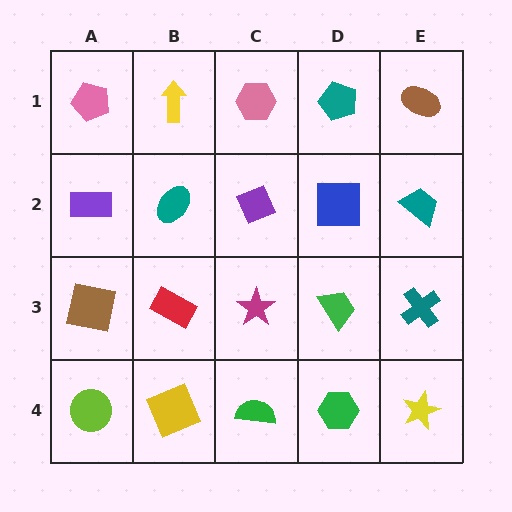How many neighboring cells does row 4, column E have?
2.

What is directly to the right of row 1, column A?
A yellow arrow.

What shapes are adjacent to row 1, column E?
A teal trapezoid (row 2, column E), a teal pentagon (row 1, column D).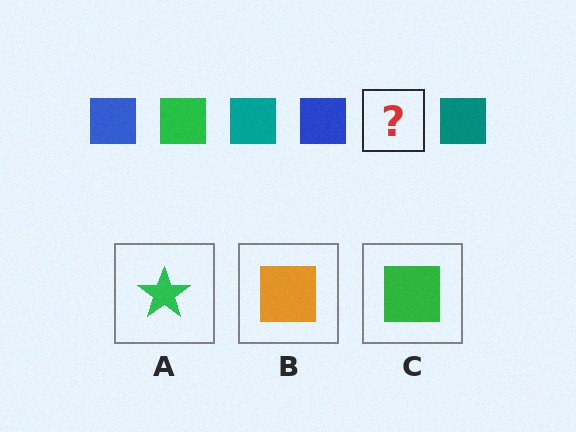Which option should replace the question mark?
Option C.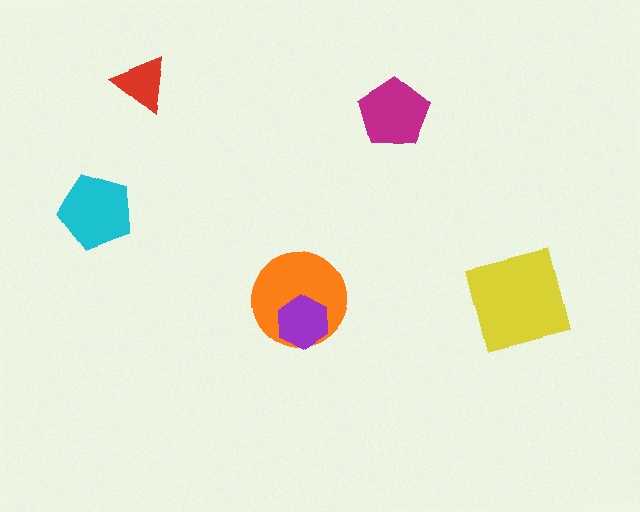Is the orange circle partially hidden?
Yes, it is partially covered by another shape.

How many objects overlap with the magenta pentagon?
0 objects overlap with the magenta pentagon.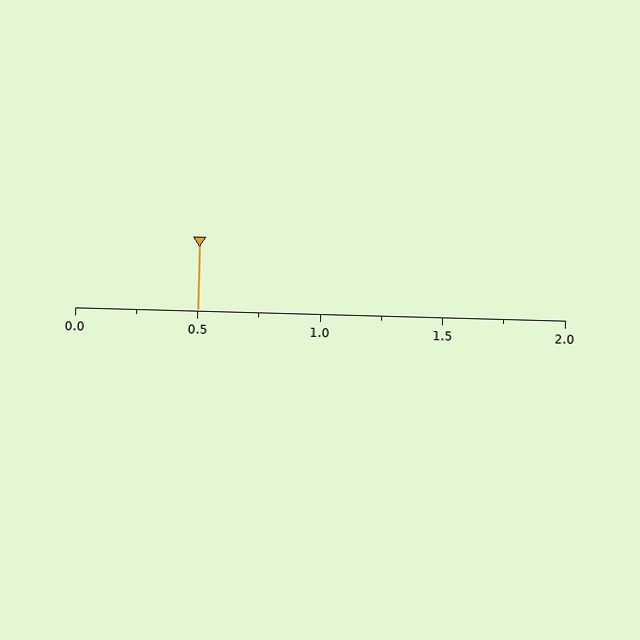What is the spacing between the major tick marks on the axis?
The major ticks are spaced 0.5 apart.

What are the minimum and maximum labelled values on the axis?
The axis runs from 0.0 to 2.0.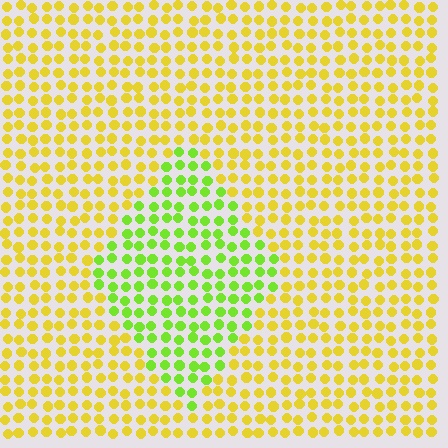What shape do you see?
I see a diamond.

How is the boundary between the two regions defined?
The boundary is defined purely by a slight shift in hue (about 43 degrees). Spacing, size, and orientation are identical on both sides.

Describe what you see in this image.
The image is filled with small yellow elements in a uniform arrangement. A diamond-shaped region is visible where the elements are tinted to a slightly different hue, forming a subtle color boundary.